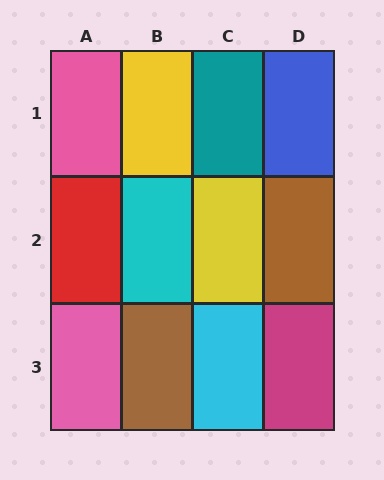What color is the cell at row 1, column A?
Pink.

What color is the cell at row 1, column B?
Yellow.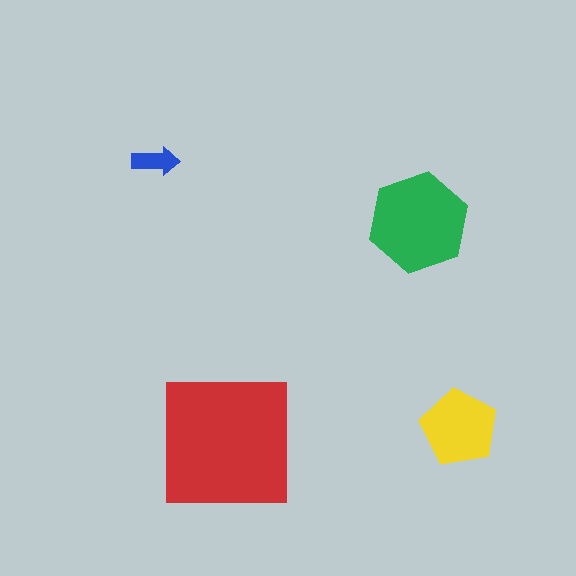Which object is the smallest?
The blue arrow.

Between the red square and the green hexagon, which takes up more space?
The red square.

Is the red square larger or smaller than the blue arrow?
Larger.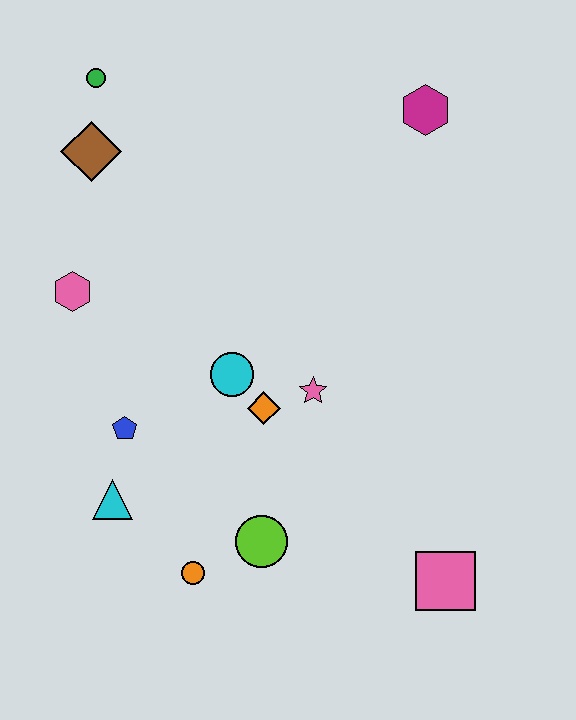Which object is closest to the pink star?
The orange diamond is closest to the pink star.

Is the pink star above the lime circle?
Yes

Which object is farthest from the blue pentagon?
The magenta hexagon is farthest from the blue pentagon.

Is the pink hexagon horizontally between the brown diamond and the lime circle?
No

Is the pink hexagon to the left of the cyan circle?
Yes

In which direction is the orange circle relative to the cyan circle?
The orange circle is below the cyan circle.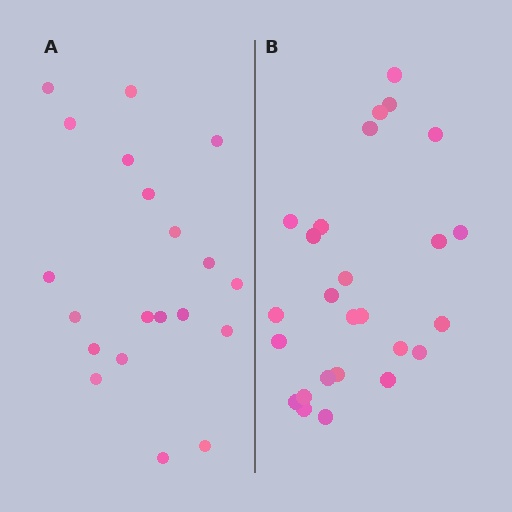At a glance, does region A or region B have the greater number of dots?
Region B (the right region) has more dots.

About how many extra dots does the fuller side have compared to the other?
Region B has about 6 more dots than region A.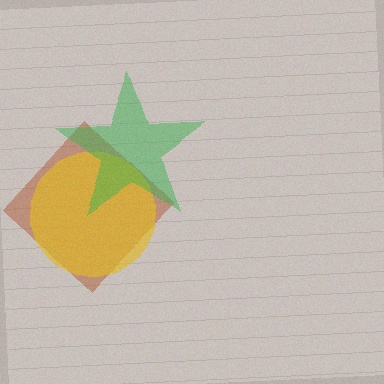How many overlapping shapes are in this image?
There are 3 overlapping shapes in the image.